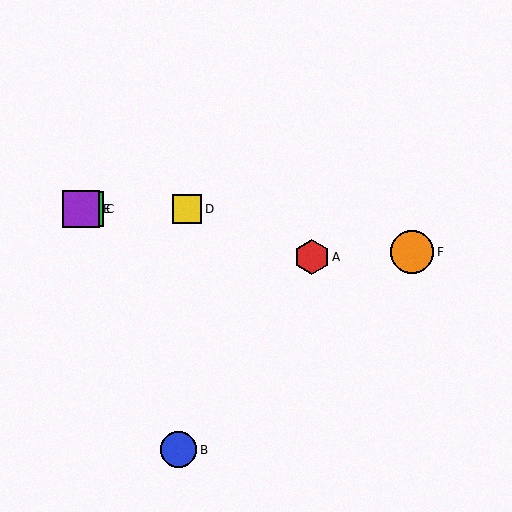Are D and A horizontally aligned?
No, D is at y≈209 and A is at y≈257.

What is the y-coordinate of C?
Object C is at y≈209.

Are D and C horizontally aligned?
Yes, both are at y≈209.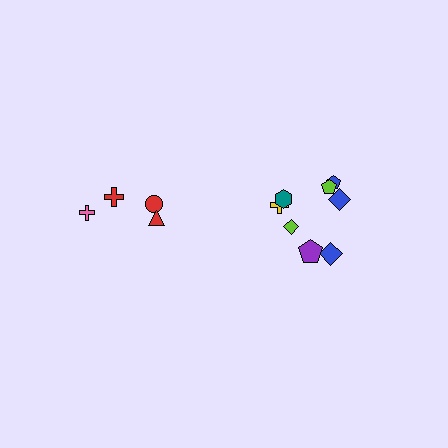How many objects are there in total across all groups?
There are 12 objects.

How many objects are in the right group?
There are 8 objects.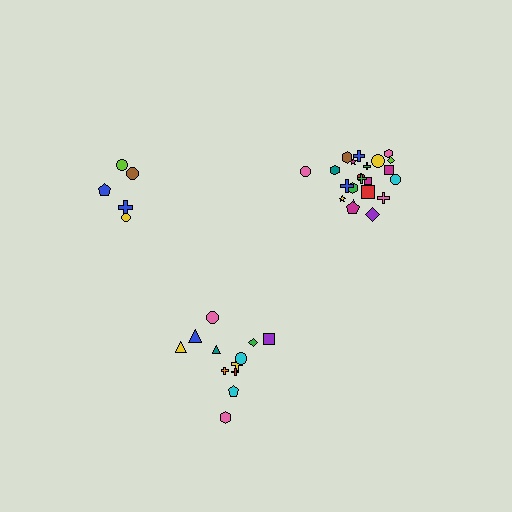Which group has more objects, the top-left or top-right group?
The top-right group.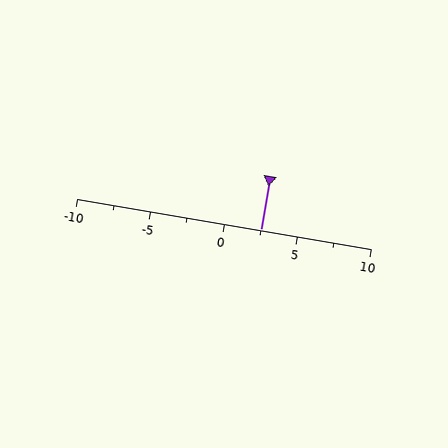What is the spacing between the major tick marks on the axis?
The major ticks are spaced 5 apart.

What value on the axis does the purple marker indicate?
The marker indicates approximately 2.5.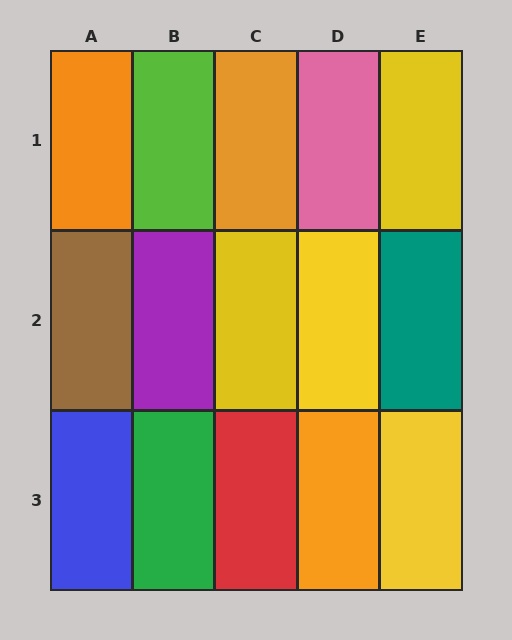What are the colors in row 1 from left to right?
Orange, lime, orange, pink, yellow.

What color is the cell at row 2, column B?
Purple.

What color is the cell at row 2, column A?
Brown.